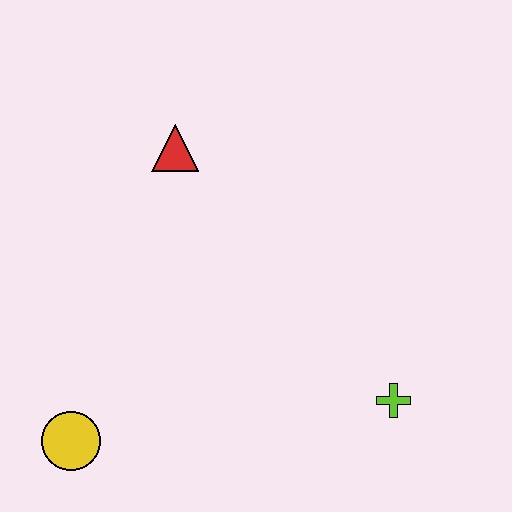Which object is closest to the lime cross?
The yellow circle is closest to the lime cross.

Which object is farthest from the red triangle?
The lime cross is farthest from the red triangle.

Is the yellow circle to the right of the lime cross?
No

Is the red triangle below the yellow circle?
No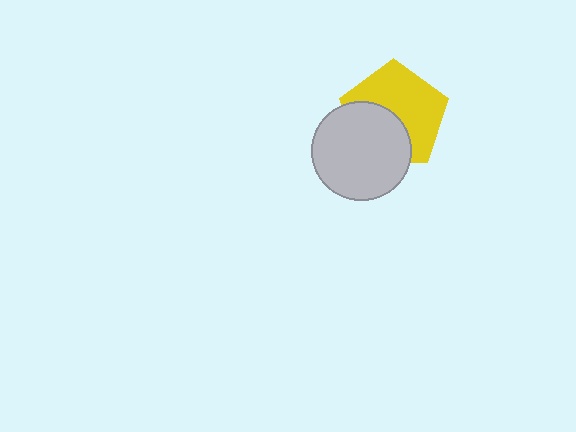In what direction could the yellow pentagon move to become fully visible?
The yellow pentagon could move toward the upper-right. That would shift it out from behind the light gray circle entirely.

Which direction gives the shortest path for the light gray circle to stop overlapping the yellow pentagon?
Moving toward the lower-left gives the shortest separation.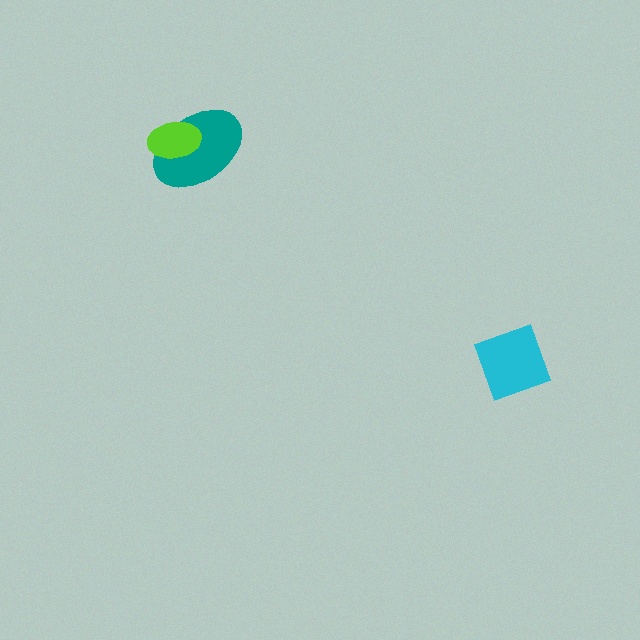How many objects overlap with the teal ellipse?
1 object overlaps with the teal ellipse.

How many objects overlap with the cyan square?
0 objects overlap with the cyan square.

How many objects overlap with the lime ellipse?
1 object overlaps with the lime ellipse.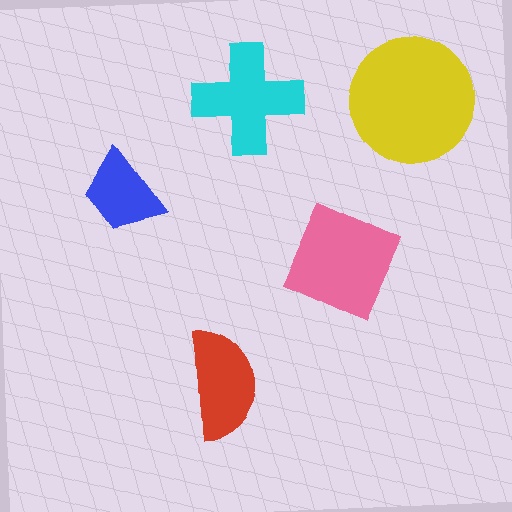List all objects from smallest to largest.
The blue trapezoid, the red semicircle, the cyan cross, the pink diamond, the yellow circle.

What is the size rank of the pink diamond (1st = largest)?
2nd.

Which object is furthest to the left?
The blue trapezoid is leftmost.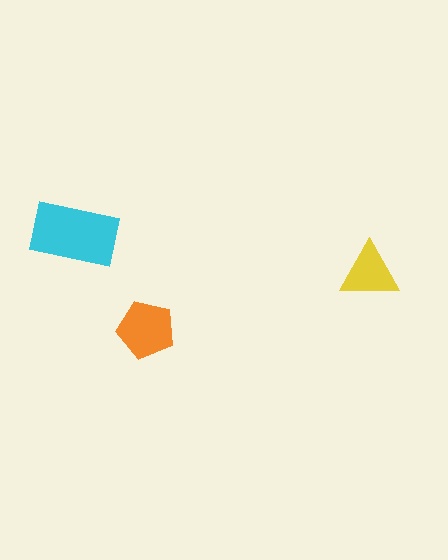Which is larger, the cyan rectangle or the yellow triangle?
The cyan rectangle.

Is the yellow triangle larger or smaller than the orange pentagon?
Smaller.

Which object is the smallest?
The yellow triangle.